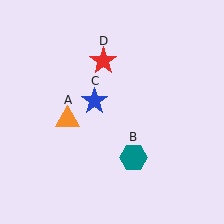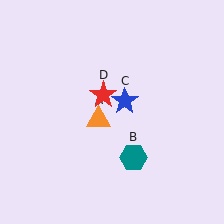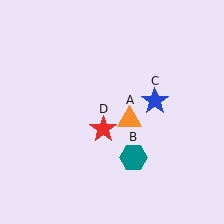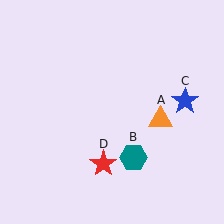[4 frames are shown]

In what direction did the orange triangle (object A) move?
The orange triangle (object A) moved right.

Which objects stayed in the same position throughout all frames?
Teal hexagon (object B) remained stationary.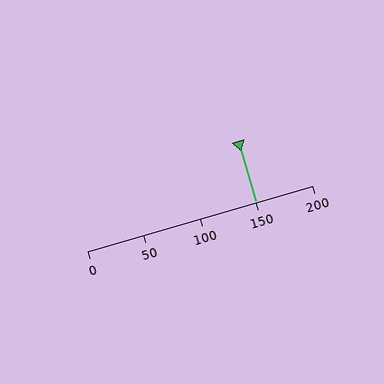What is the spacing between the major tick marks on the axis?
The major ticks are spaced 50 apart.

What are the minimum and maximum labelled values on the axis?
The axis runs from 0 to 200.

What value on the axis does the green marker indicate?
The marker indicates approximately 150.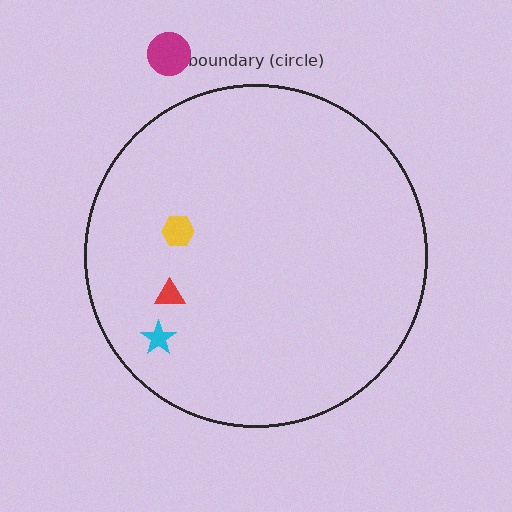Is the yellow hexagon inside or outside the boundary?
Inside.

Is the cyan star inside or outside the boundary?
Inside.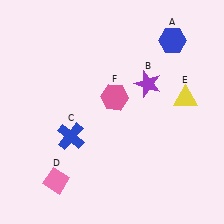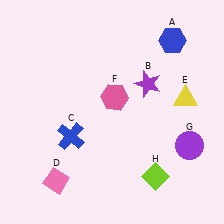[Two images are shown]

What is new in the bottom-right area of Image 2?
A lime diamond (H) was added in the bottom-right area of Image 2.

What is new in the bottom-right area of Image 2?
A purple circle (G) was added in the bottom-right area of Image 2.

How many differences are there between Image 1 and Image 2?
There are 2 differences between the two images.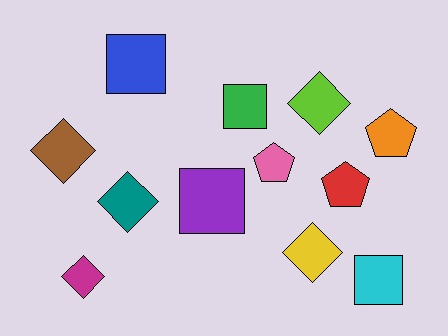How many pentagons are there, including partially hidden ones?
There are 3 pentagons.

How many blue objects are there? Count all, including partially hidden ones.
There is 1 blue object.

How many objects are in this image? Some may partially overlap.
There are 12 objects.